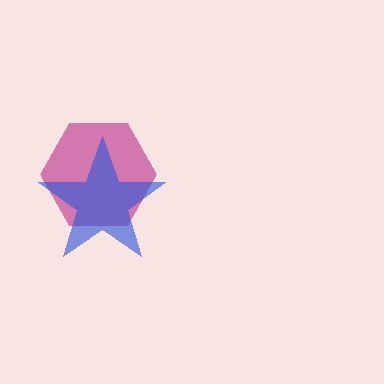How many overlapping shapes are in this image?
There are 2 overlapping shapes in the image.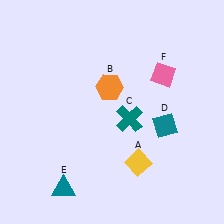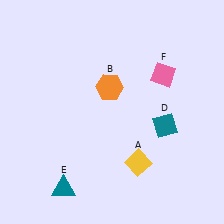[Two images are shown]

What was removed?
The teal cross (C) was removed in Image 2.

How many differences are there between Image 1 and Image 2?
There is 1 difference between the two images.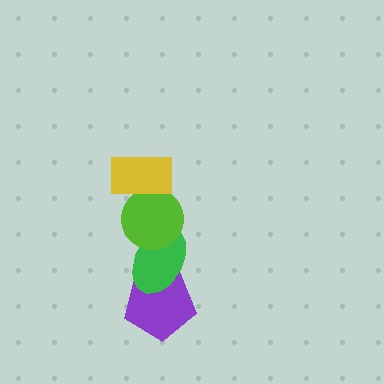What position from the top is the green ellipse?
The green ellipse is 3rd from the top.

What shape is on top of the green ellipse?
The lime circle is on top of the green ellipse.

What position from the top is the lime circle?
The lime circle is 2nd from the top.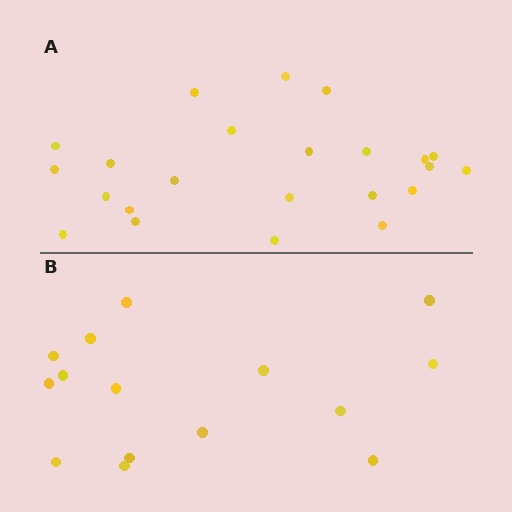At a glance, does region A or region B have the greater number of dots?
Region A (the top region) has more dots.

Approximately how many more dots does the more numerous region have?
Region A has roughly 8 or so more dots than region B.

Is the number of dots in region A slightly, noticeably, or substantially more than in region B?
Region A has substantially more. The ratio is roughly 1.5 to 1.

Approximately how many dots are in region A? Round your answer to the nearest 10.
About 20 dots. (The exact count is 23, which rounds to 20.)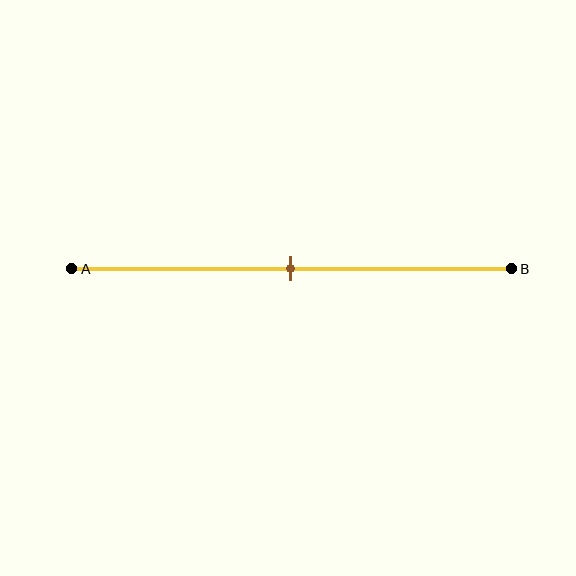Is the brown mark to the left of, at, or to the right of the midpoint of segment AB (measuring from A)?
The brown mark is approximately at the midpoint of segment AB.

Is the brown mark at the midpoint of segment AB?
Yes, the mark is approximately at the midpoint.